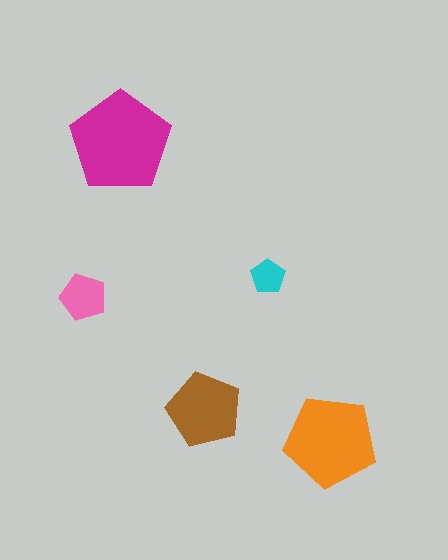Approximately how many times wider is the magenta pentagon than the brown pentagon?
About 1.5 times wider.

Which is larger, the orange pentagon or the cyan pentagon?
The orange one.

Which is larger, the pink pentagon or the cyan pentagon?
The pink one.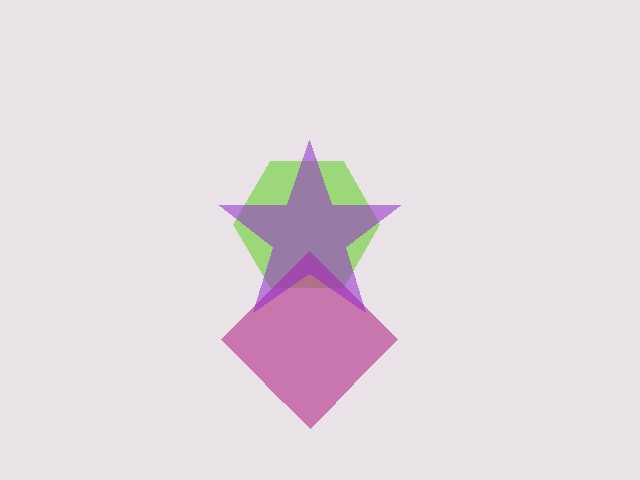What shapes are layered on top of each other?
The layered shapes are: a lime hexagon, a magenta diamond, a purple star.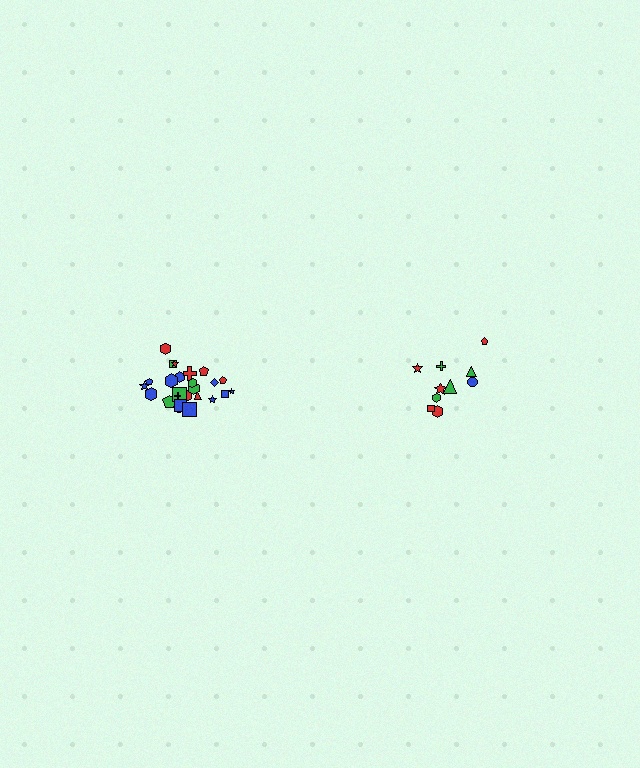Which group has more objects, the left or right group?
The left group.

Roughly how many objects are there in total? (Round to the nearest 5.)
Roughly 35 objects in total.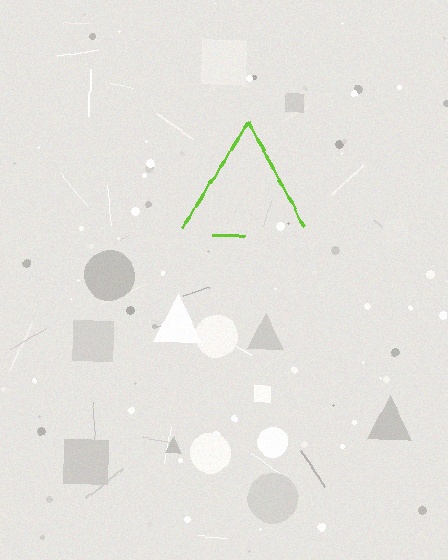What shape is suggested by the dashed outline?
The dashed outline suggests a triangle.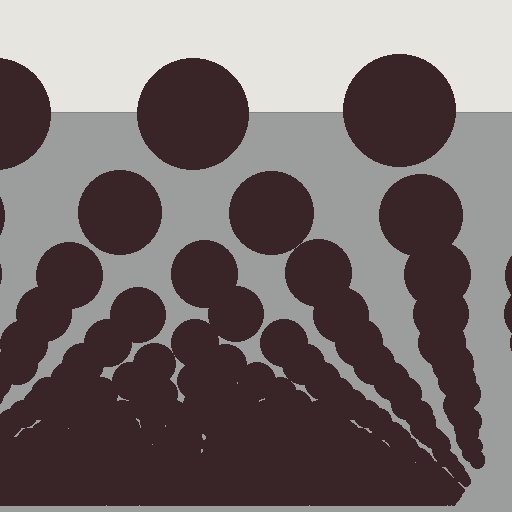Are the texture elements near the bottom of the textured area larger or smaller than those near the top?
Smaller. The gradient is inverted — elements near the bottom are smaller and denser.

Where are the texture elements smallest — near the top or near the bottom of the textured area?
Near the bottom.